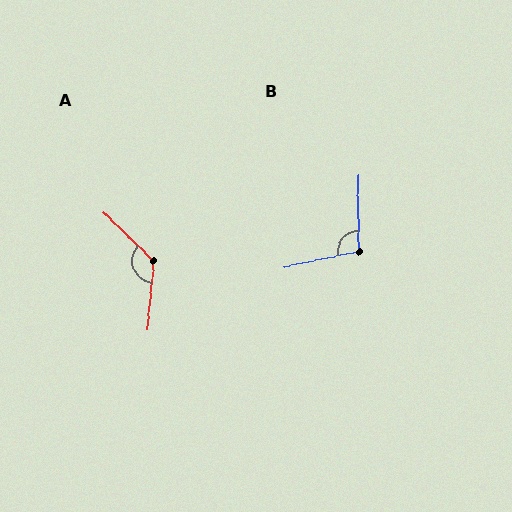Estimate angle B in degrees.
Approximately 101 degrees.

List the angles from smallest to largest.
B (101°), A (129°).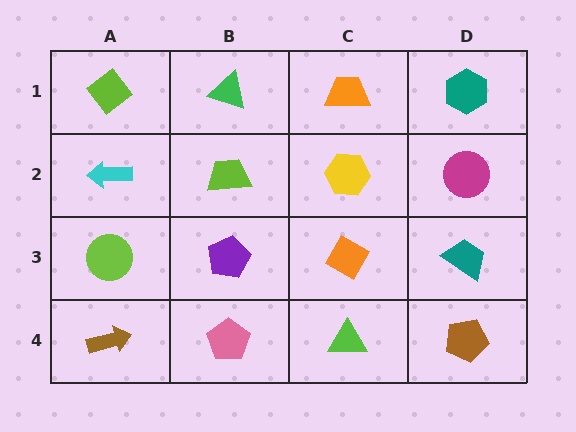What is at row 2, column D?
A magenta circle.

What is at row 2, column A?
A cyan arrow.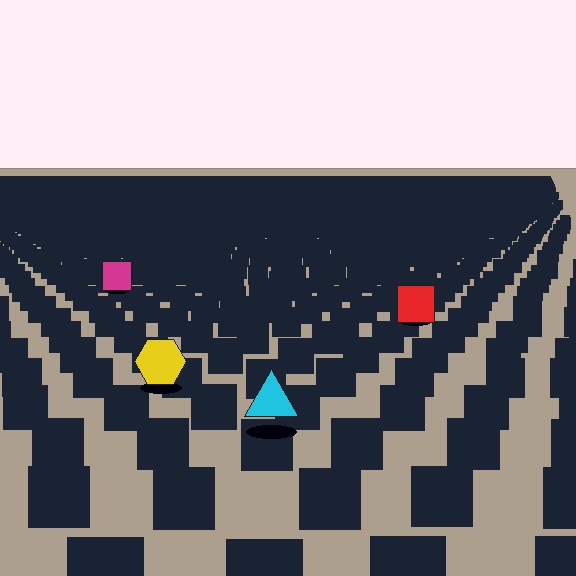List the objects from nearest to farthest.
From nearest to farthest: the cyan triangle, the yellow hexagon, the red square, the magenta square.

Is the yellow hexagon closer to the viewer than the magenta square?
Yes. The yellow hexagon is closer — you can tell from the texture gradient: the ground texture is coarser near it.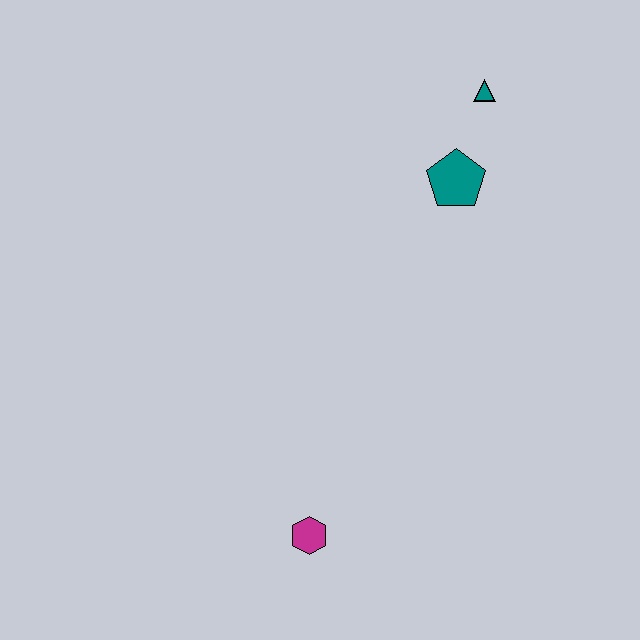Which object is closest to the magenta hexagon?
The teal pentagon is closest to the magenta hexagon.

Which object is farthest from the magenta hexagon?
The teal triangle is farthest from the magenta hexagon.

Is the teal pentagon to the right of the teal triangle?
No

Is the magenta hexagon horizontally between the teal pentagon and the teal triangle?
No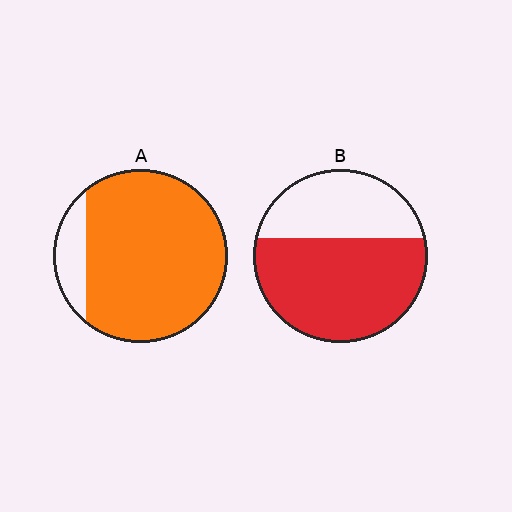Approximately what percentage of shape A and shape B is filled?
A is approximately 85% and B is approximately 65%.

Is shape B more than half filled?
Yes.